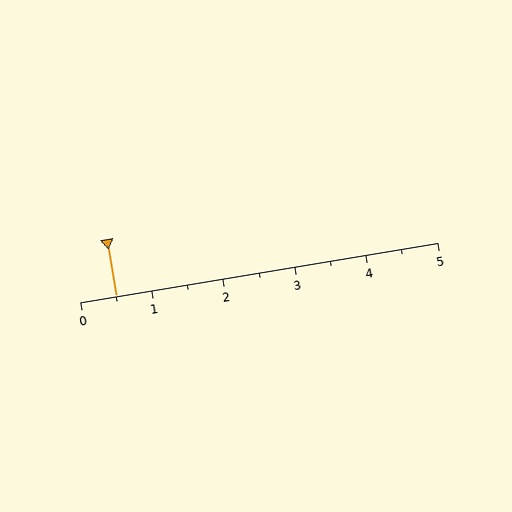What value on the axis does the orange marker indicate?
The marker indicates approximately 0.5.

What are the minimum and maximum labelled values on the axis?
The axis runs from 0 to 5.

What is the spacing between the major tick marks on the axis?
The major ticks are spaced 1 apart.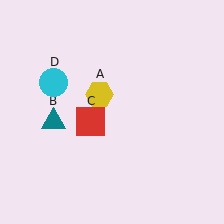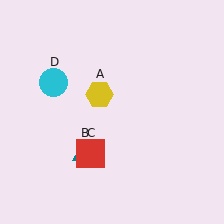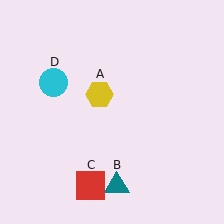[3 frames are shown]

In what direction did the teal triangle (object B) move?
The teal triangle (object B) moved down and to the right.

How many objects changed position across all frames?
2 objects changed position: teal triangle (object B), red square (object C).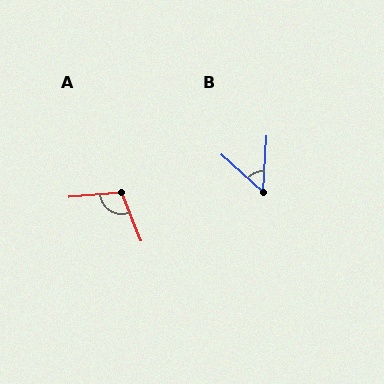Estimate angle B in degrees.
Approximately 52 degrees.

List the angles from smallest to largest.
B (52°), A (107°).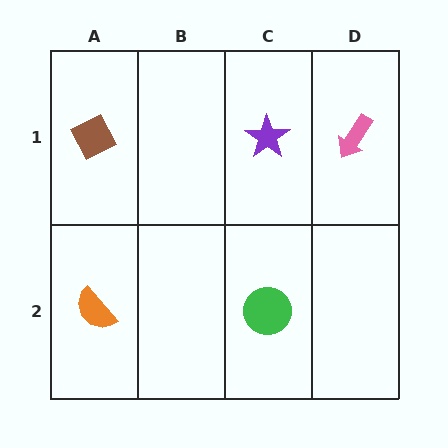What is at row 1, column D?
A pink arrow.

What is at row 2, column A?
An orange semicircle.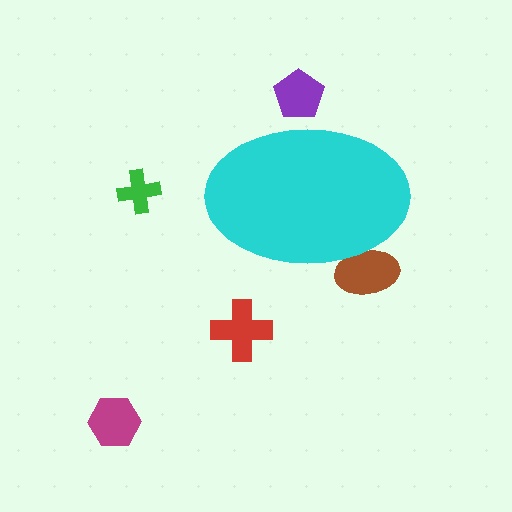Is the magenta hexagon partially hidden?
No, the magenta hexagon is fully visible.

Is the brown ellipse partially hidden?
Yes, the brown ellipse is partially hidden behind the cyan ellipse.